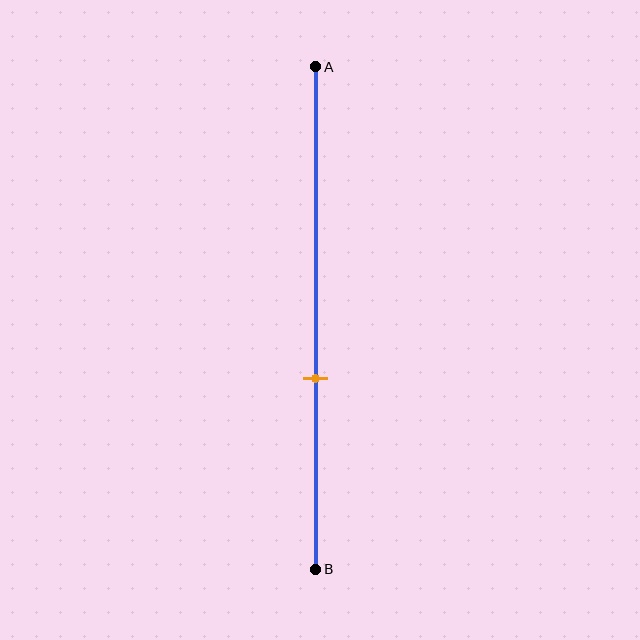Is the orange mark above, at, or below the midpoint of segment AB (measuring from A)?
The orange mark is below the midpoint of segment AB.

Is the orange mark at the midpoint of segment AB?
No, the mark is at about 60% from A, not at the 50% midpoint.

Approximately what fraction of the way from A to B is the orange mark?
The orange mark is approximately 60% of the way from A to B.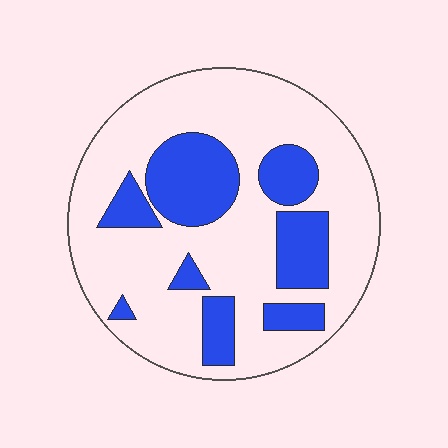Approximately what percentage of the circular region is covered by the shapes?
Approximately 30%.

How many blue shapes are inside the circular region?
8.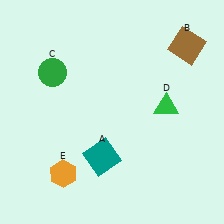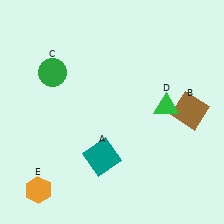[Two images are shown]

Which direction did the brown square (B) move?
The brown square (B) moved down.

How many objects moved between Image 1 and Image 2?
2 objects moved between the two images.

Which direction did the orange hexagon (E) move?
The orange hexagon (E) moved left.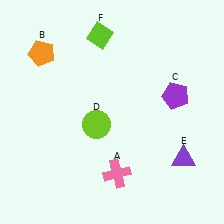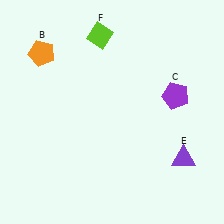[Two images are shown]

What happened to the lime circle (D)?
The lime circle (D) was removed in Image 2. It was in the bottom-left area of Image 1.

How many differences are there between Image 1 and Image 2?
There are 2 differences between the two images.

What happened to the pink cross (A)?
The pink cross (A) was removed in Image 2. It was in the bottom-right area of Image 1.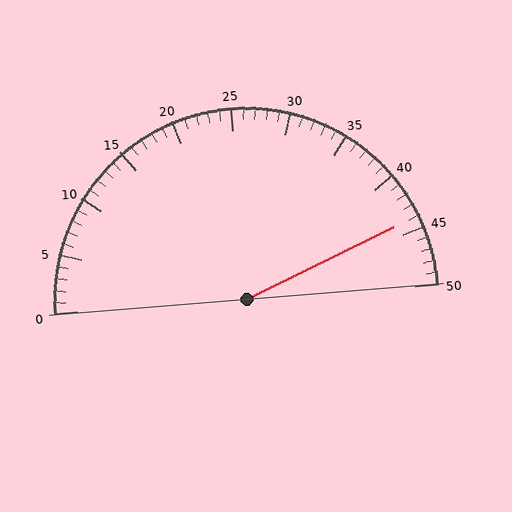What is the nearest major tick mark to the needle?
The nearest major tick mark is 45.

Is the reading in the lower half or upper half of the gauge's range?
The reading is in the upper half of the range (0 to 50).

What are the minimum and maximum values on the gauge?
The gauge ranges from 0 to 50.